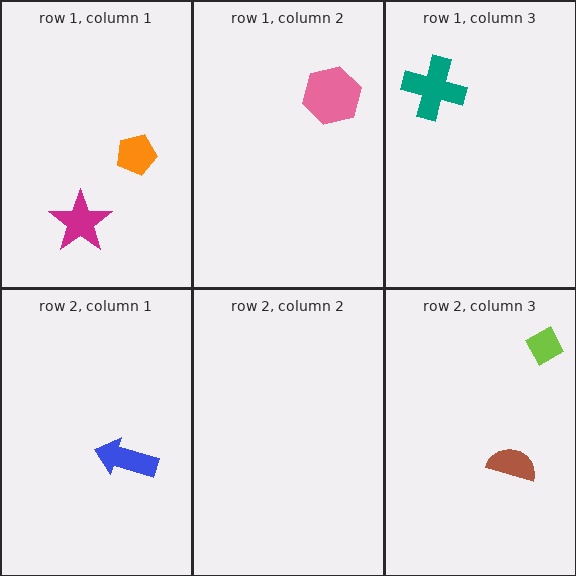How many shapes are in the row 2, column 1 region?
1.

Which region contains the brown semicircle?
The row 2, column 3 region.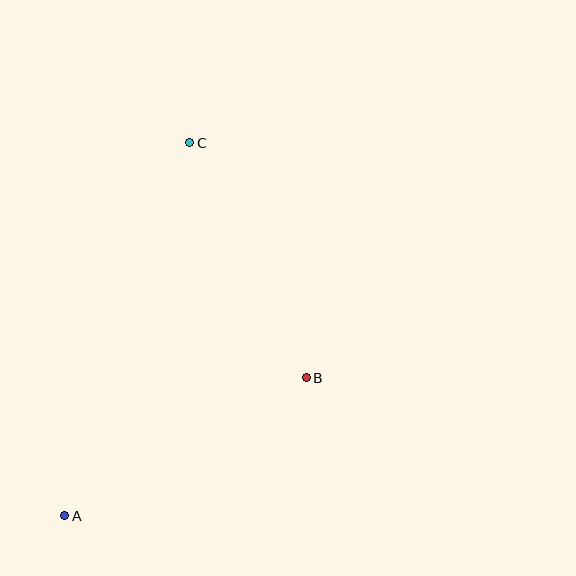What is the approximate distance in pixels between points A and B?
The distance between A and B is approximately 278 pixels.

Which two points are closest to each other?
Points B and C are closest to each other.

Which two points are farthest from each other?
Points A and C are farthest from each other.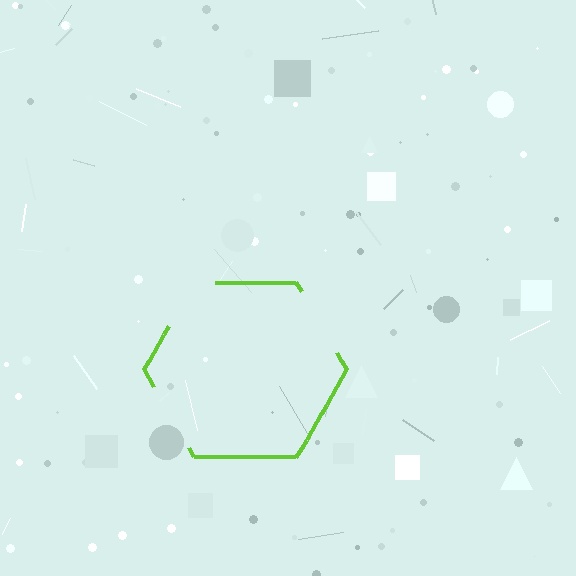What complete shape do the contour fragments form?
The contour fragments form a hexagon.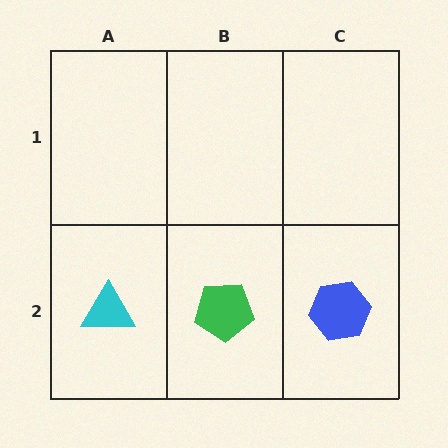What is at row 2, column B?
A green pentagon.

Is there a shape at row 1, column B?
No, that cell is empty.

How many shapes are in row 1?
0 shapes.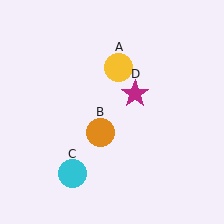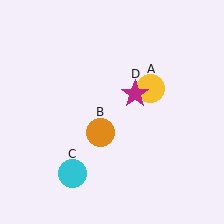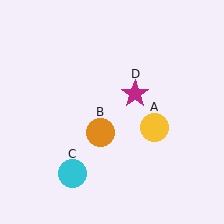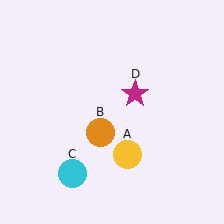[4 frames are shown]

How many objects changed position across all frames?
1 object changed position: yellow circle (object A).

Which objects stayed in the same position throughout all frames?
Orange circle (object B) and cyan circle (object C) and magenta star (object D) remained stationary.